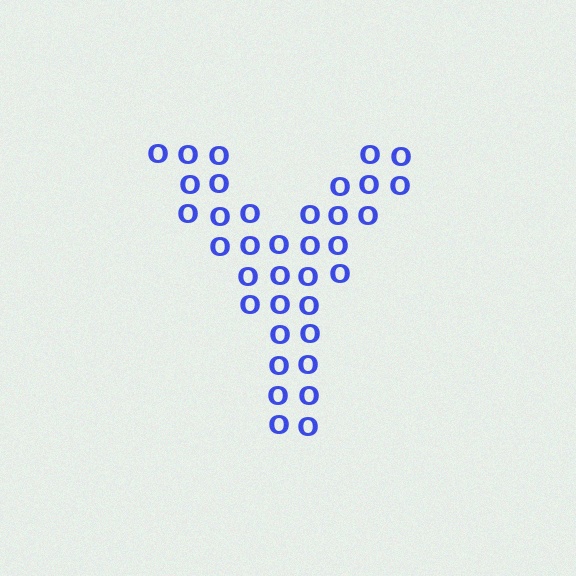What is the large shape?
The large shape is the letter Y.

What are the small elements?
The small elements are letter O's.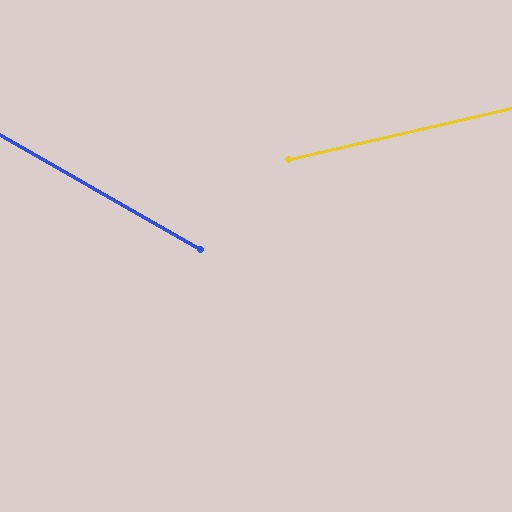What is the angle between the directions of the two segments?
Approximately 43 degrees.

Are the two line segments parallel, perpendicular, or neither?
Neither parallel nor perpendicular — they differ by about 43°.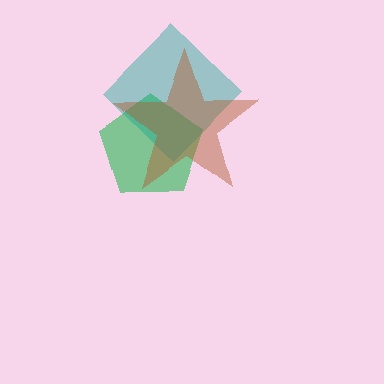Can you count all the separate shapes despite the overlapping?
Yes, there are 3 separate shapes.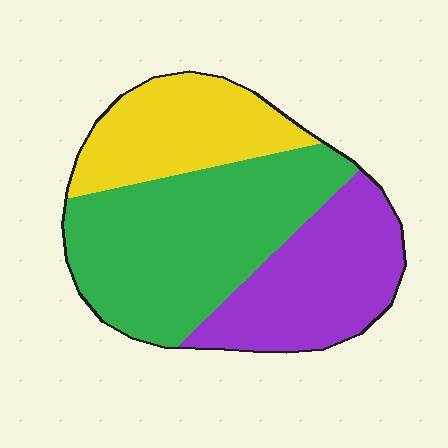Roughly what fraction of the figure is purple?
Purple takes up between a quarter and a half of the figure.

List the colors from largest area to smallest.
From largest to smallest: green, purple, yellow.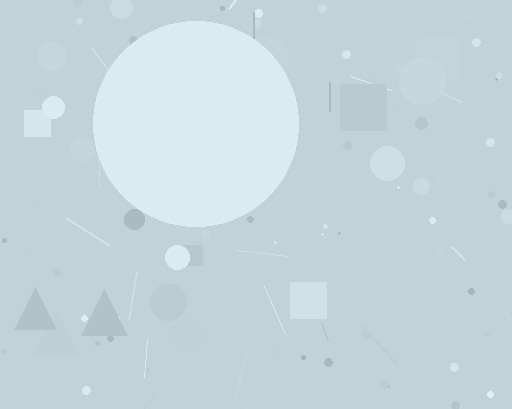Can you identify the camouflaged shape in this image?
The camouflaged shape is a circle.